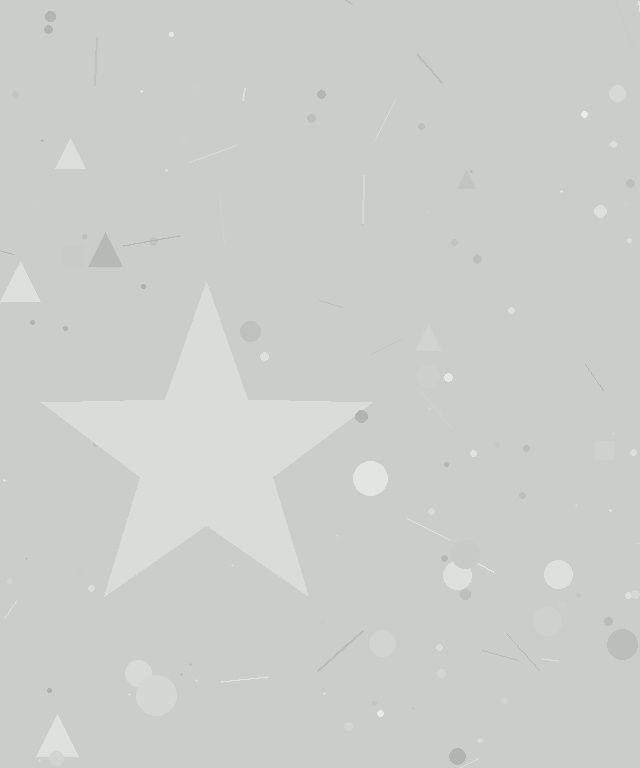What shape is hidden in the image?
A star is hidden in the image.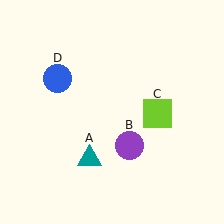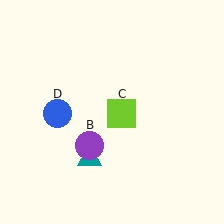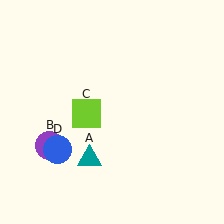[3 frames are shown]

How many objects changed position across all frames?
3 objects changed position: purple circle (object B), lime square (object C), blue circle (object D).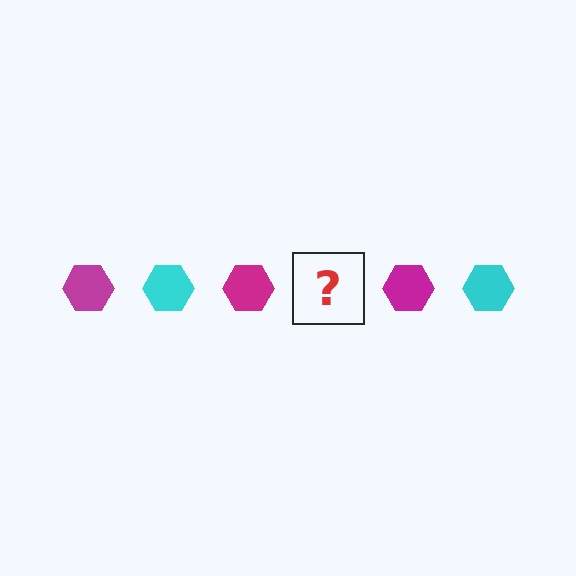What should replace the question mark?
The question mark should be replaced with a cyan hexagon.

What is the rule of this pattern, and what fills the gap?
The rule is that the pattern cycles through magenta, cyan hexagons. The gap should be filled with a cyan hexagon.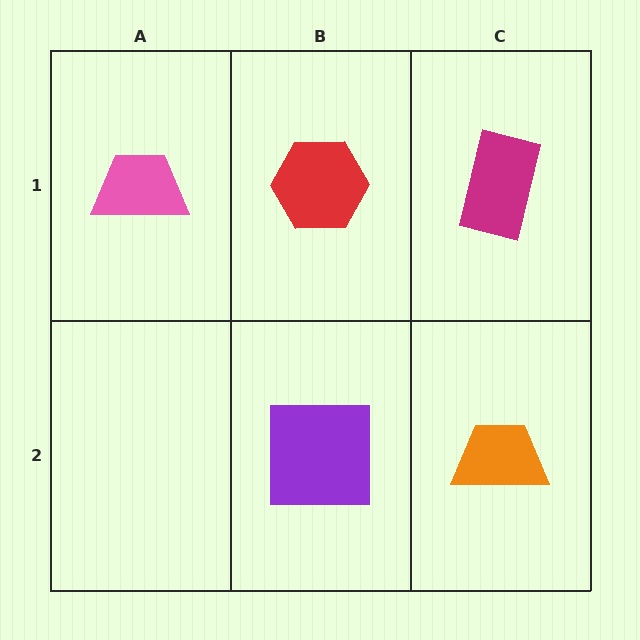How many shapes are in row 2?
2 shapes.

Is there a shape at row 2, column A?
No, that cell is empty.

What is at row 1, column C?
A magenta rectangle.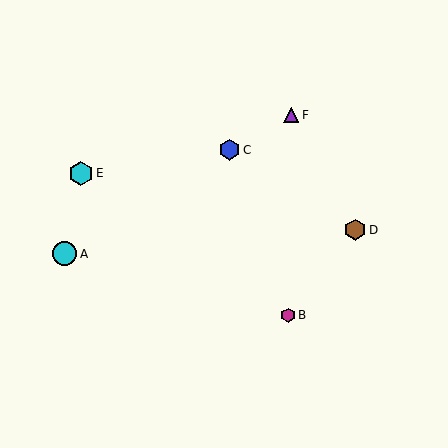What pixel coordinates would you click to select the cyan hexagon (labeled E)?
Click at (81, 173) to select the cyan hexagon E.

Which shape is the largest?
The cyan circle (labeled A) is the largest.